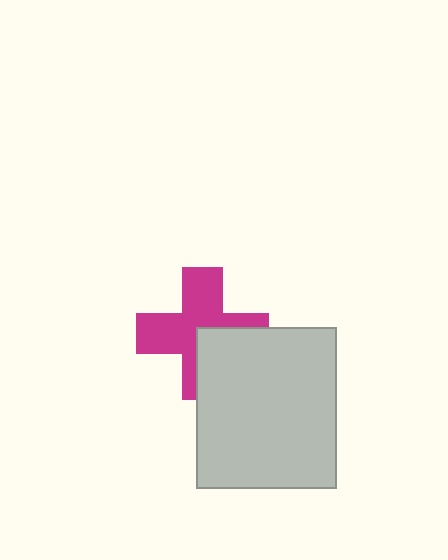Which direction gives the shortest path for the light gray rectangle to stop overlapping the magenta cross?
Moving toward the lower-right gives the shortest separation.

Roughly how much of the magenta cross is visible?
Most of it is visible (roughly 65%).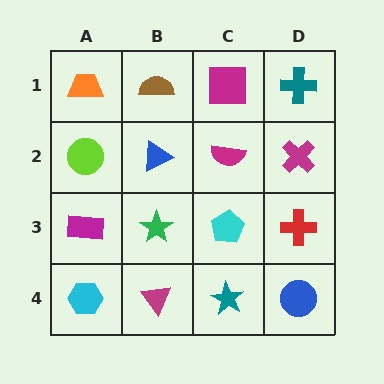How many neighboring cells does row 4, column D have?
2.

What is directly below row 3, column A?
A cyan hexagon.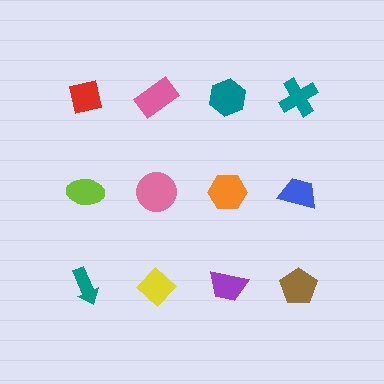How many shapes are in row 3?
4 shapes.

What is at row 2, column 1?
A lime ellipse.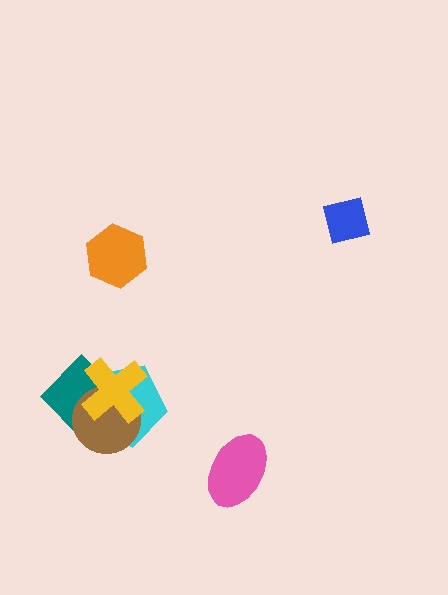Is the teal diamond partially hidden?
Yes, it is partially covered by another shape.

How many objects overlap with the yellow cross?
3 objects overlap with the yellow cross.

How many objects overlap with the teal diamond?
3 objects overlap with the teal diamond.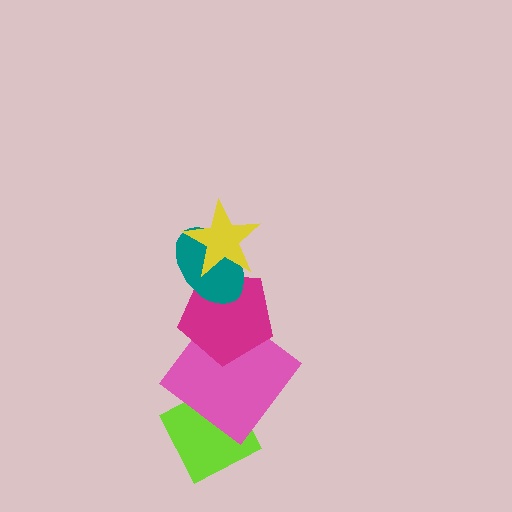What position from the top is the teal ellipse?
The teal ellipse is 2nd from the top.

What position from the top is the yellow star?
The yellow star is 1st from the top.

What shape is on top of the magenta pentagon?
The teal ellipse is on top of the magenta pentagon.